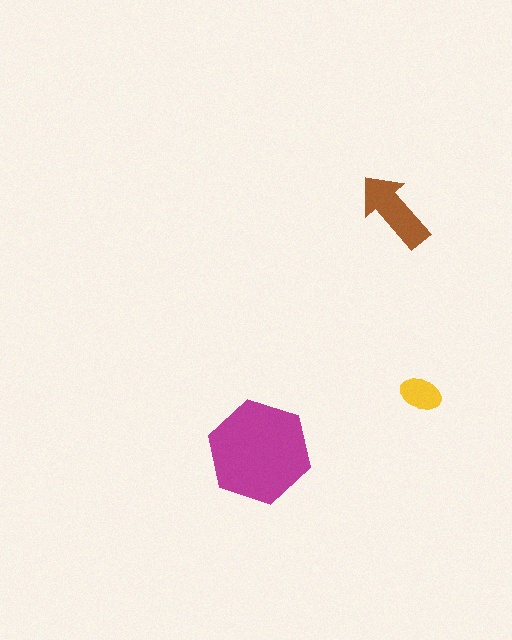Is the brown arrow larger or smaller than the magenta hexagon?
Smaller.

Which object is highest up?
The brown arrow is topmost.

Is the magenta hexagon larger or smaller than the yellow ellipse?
Larger.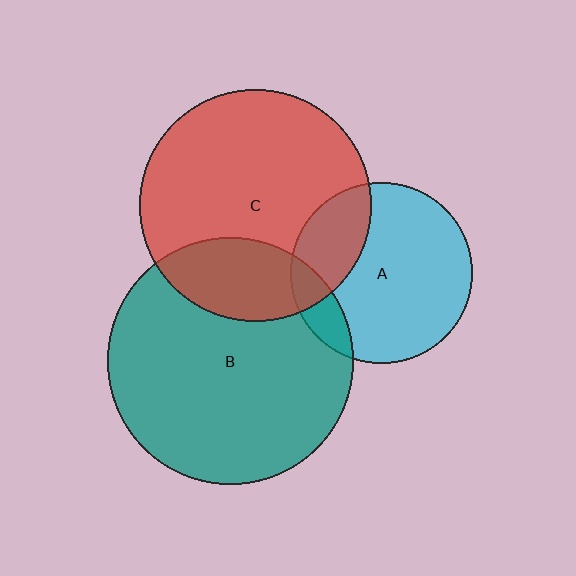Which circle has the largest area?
Circle B (teal).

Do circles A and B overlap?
Yes.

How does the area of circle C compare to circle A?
Approximately 1.6 times.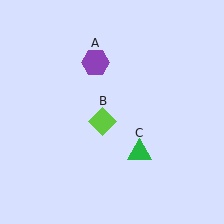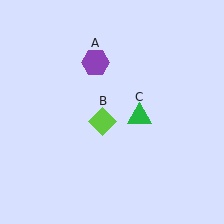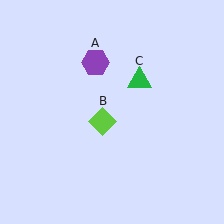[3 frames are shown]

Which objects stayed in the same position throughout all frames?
Purple hexagon (object A) and lime diamond (object B) remained stationary.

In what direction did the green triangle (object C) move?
The green triangle (object C) moved up.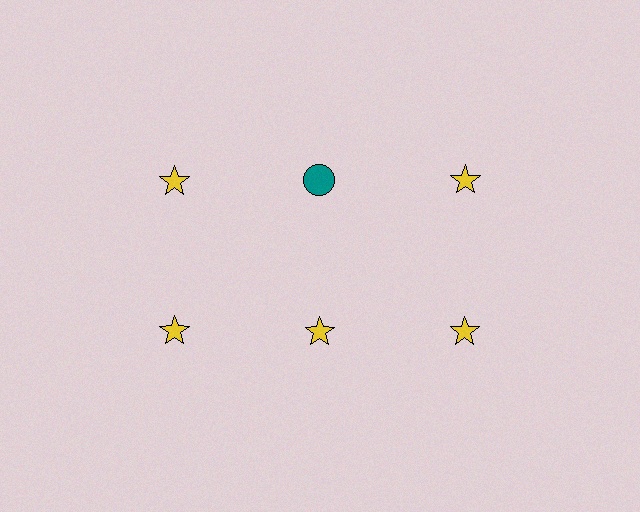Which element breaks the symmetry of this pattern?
The teal circle in the top row, second from left column breaks the symmetry. All other shapes are yellow stars.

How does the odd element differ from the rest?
It differs in both color (teal instead of yellow) and shape (circle instead of star).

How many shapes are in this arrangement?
There are 6 shapes arranged in a grid pattern.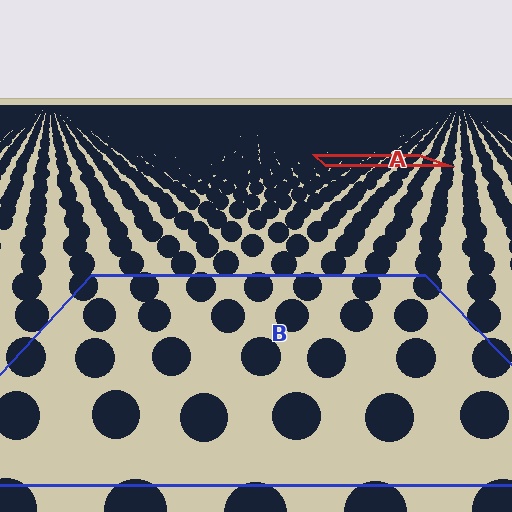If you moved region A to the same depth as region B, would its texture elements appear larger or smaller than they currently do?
They would appear larger. At a closer depth, the same texture elements are projected at a bigger on-screen size.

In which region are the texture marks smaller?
The texture marks are smaller in region A, because it is farther away.